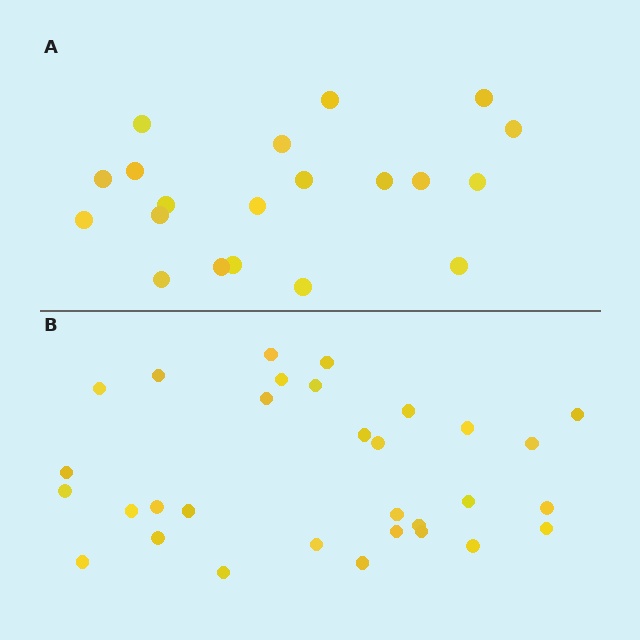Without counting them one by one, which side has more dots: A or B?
Region B (the bottom region) has more dots.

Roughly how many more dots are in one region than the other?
Region B has roughly 12 or so more dots than region A.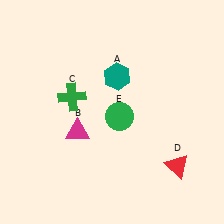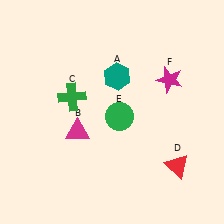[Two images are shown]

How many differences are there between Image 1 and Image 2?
There is 1 difference between the two images.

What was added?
A magenta star (F) was added in Image 2.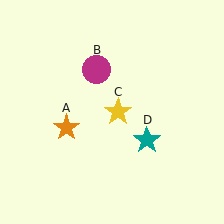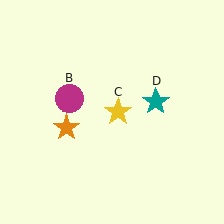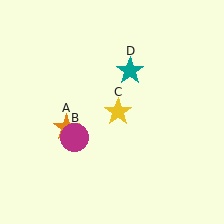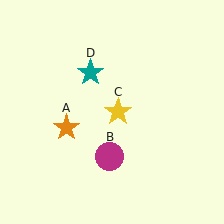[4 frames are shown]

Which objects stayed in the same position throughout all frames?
Orange star (object A) and yellow star (object C) remained stationary.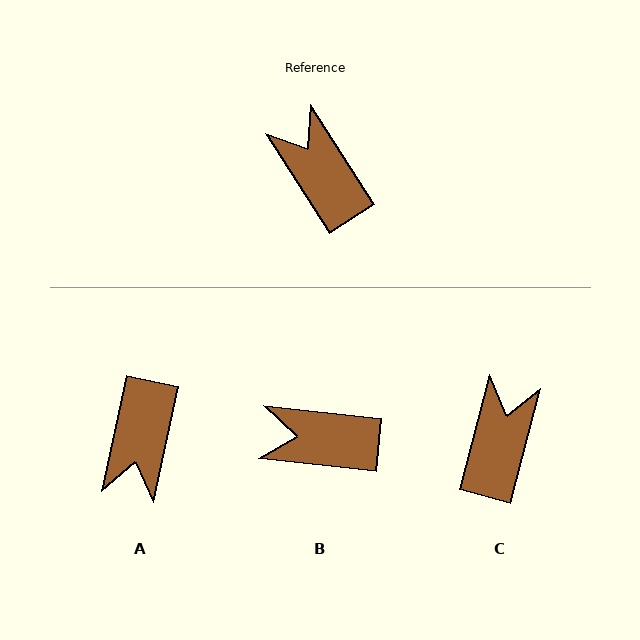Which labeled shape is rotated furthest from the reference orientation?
A, about 136 degrees away.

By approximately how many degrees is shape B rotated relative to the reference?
Approximately 51 degrees counter-clockwise.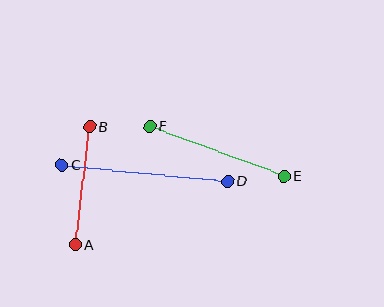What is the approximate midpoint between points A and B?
The midpoint is at approximately (83, 186) pixels.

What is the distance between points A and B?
The distance is approximately 119 pixels.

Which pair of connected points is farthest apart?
Points C and D are farthest apart.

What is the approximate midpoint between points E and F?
The midpoint is at approximately (217, 151) pixels.